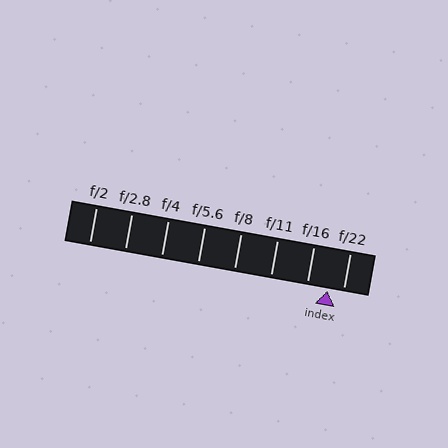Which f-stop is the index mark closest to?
The index mark is closest to f/22.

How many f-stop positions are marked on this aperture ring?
There are 8 f-stop positions marked.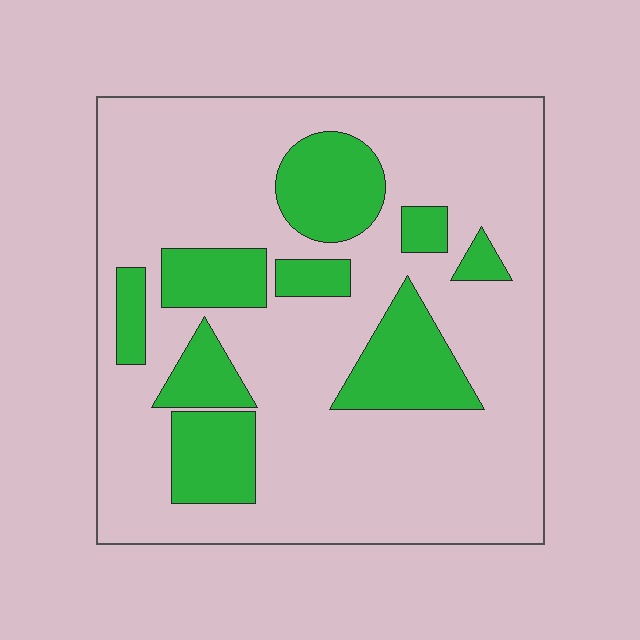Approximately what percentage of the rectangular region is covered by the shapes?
Approximately 25%.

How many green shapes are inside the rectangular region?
9.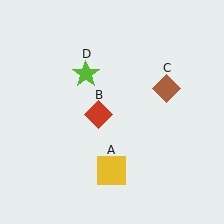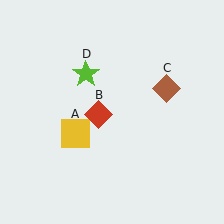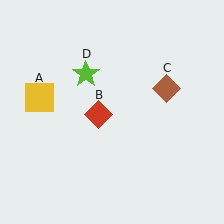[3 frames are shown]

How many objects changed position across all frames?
1 object changed position: yellow square (object A).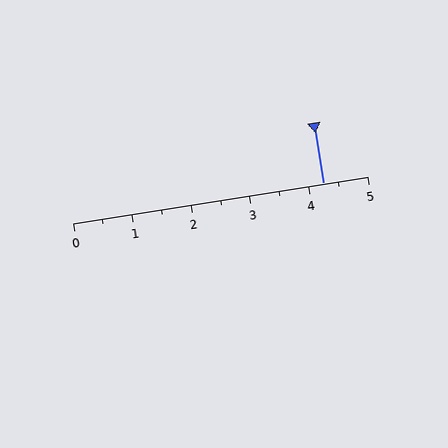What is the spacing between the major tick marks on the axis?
The major ticks are spaced 1 apart.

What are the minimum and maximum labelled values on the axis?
The axis runs from 0 to 5.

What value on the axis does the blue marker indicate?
The marker indicates approximately 4.2.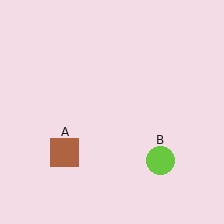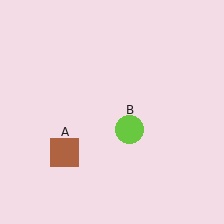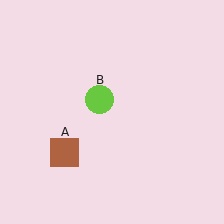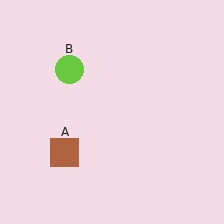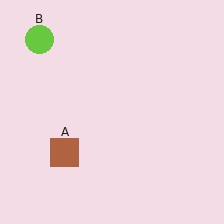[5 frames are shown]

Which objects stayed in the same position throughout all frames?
Brown square (object A) remained stationary.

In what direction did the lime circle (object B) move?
The lime circle (object B) moved up and to the left.